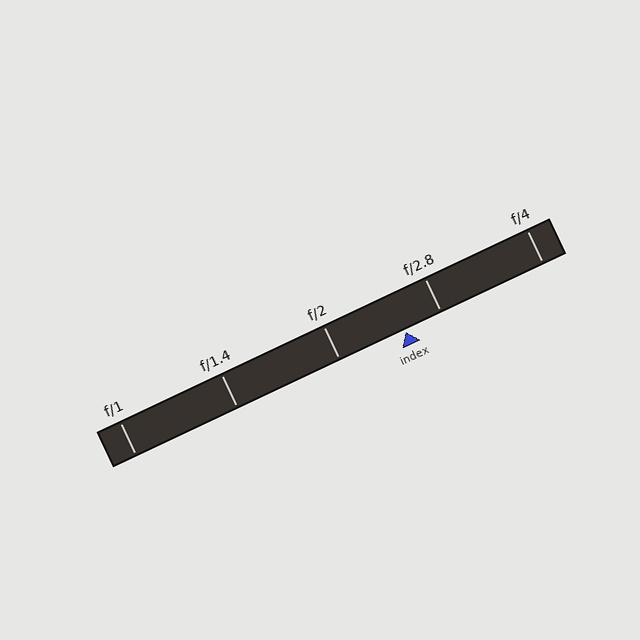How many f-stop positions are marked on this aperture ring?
There are 5 f-stop positions marked.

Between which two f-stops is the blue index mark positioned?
The index mark is between f/2 and f/2.8.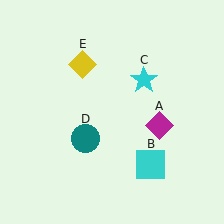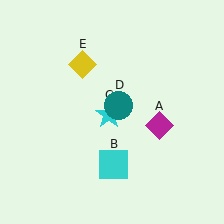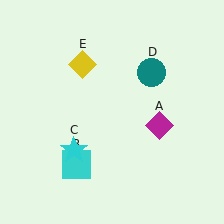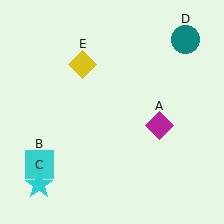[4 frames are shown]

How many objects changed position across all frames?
3 objects changed position: cyan square (object B), cyan star (object C), teal circle (object D).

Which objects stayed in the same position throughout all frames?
Magenta diamond (object A) and yellow diamond (object E) remained stationary.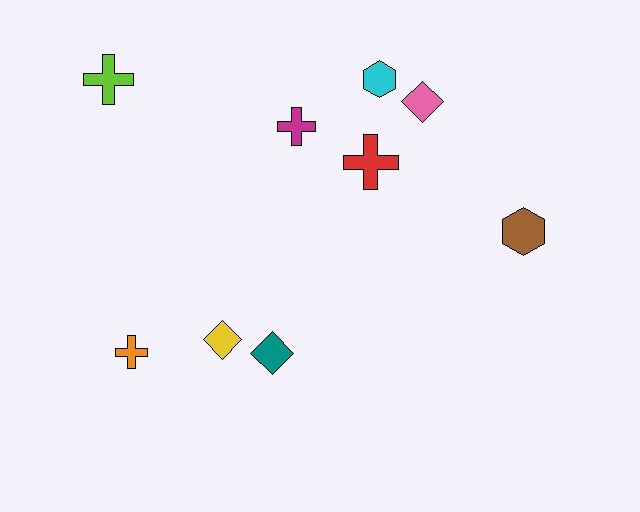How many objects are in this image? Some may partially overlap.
There are 9 objects.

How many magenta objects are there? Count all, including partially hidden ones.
There is 1 magenta object.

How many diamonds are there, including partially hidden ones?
There are 3 diamonds.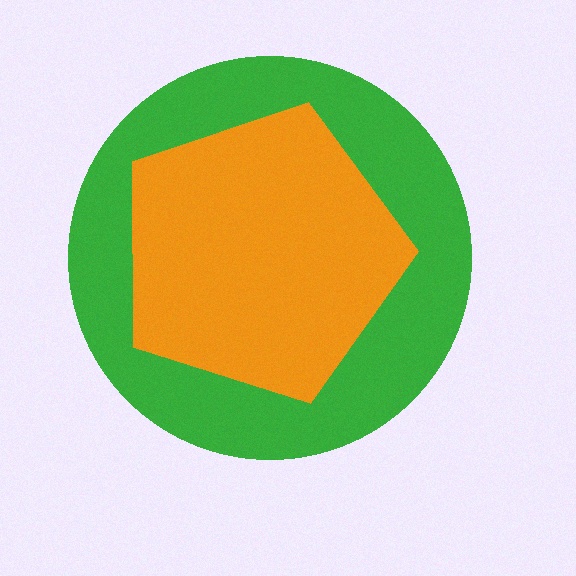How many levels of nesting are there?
2.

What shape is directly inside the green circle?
The orange pentagon.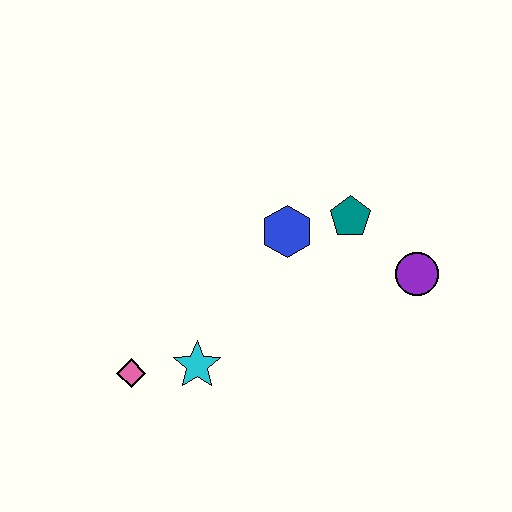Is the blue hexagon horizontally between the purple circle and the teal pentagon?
No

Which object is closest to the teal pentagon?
The blue hexagon is closest to the teal pentagon.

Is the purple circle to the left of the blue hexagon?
No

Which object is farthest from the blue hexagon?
The pink diamond is farthest from the blue hexagon.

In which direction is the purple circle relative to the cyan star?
The purple circle is to the right of the cyan star.